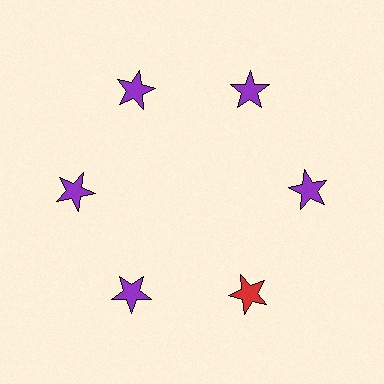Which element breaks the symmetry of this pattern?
The red star at roughly the 5 o'clock position breaks the symmetry. All other shapes are purple stars.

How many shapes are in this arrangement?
There are 6 shapes arranged in a ring pattern.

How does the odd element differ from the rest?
It has a different color: red instead of purple.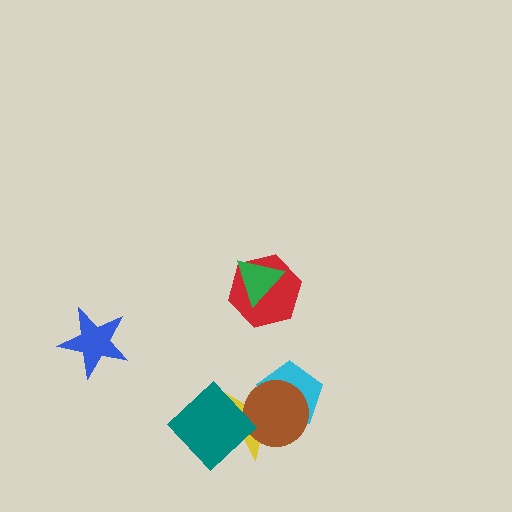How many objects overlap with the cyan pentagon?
2 objects overlap with the cyan pentagon.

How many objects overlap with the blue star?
0 objects overlap with the blue star.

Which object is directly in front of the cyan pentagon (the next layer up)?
The yellow star is directly in front of the cyan pentagon.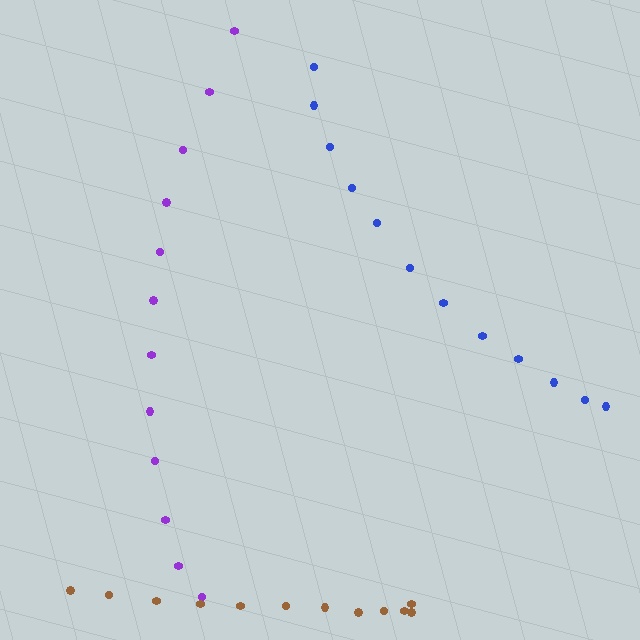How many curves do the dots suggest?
There are 3 distinct paths.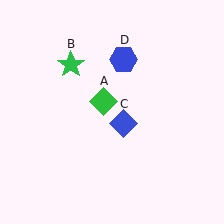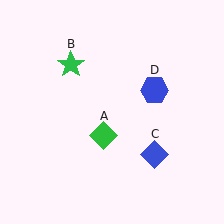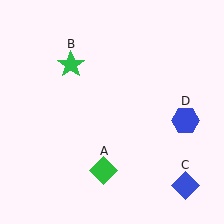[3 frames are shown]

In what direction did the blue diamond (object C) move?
The blue diamond (object C) moved down and to the right.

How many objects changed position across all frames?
3 objects changed position: green diamond (object A), blue diamond (object C), blue hexagon (object D).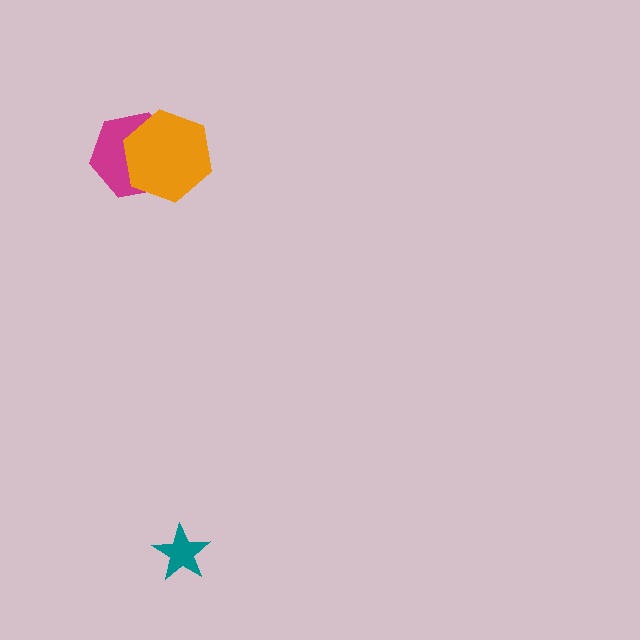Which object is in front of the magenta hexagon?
The orange hexagon is in front of the magenta hexagon.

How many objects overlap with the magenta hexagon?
1 object overlaps with the magenta hexagon.